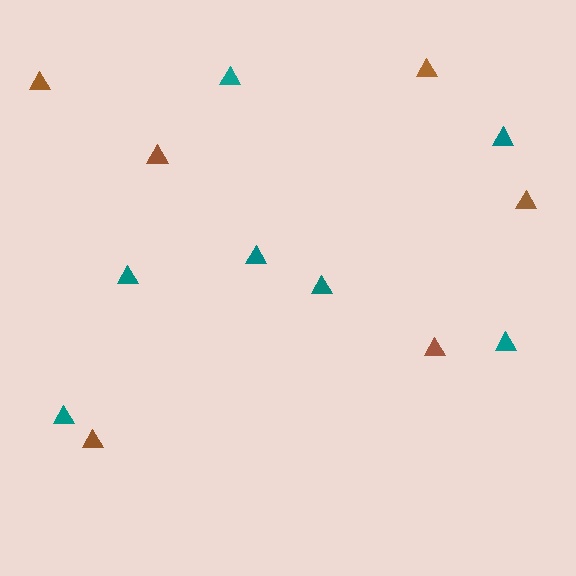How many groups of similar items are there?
There are 2 groups: one group of brown triangles (6) and one group of teal triangles (7).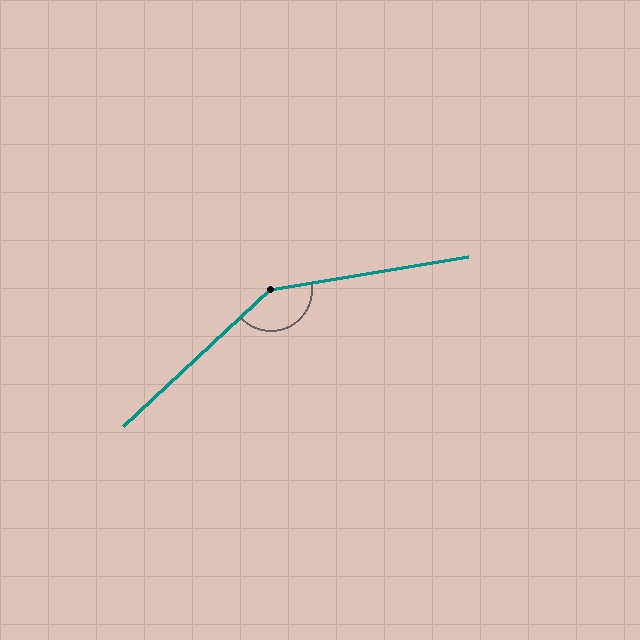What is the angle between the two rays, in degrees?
Approximately 147 degrees.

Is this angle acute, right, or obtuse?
It is obtuse.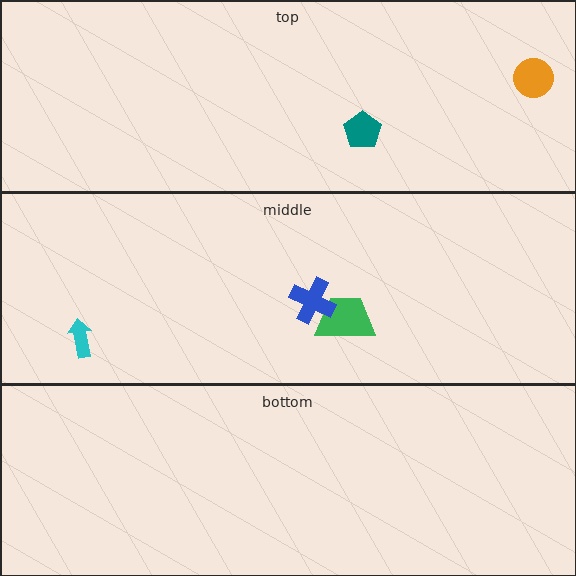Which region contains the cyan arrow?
The middle region.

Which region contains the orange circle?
The top region.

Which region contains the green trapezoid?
The middle region.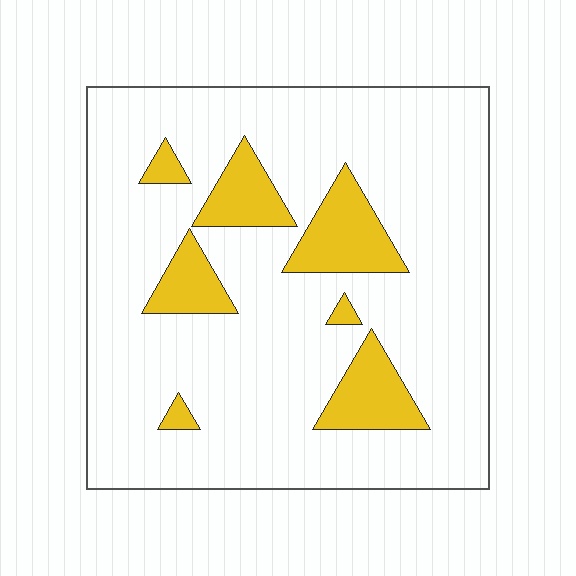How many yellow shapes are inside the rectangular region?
7.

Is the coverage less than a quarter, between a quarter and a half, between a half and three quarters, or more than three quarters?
Less than a quarter.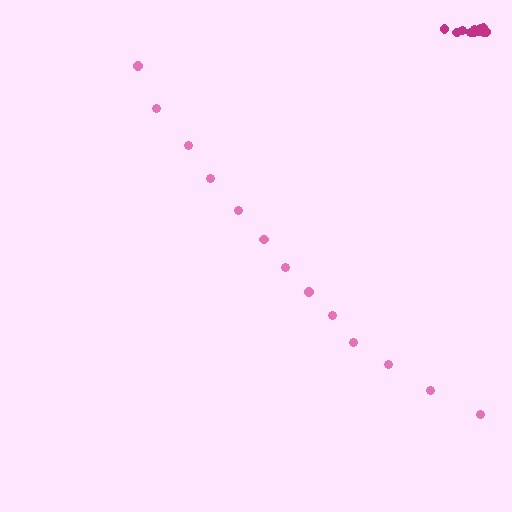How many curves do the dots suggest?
There are 2 distinct paths.